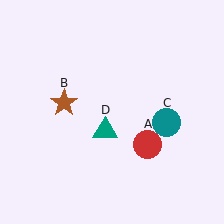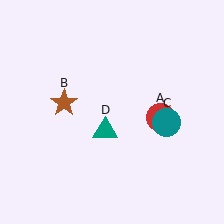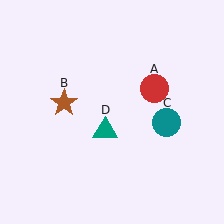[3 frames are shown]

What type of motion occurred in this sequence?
The red circle (object A) rotated counterclockwise around the center of the scene.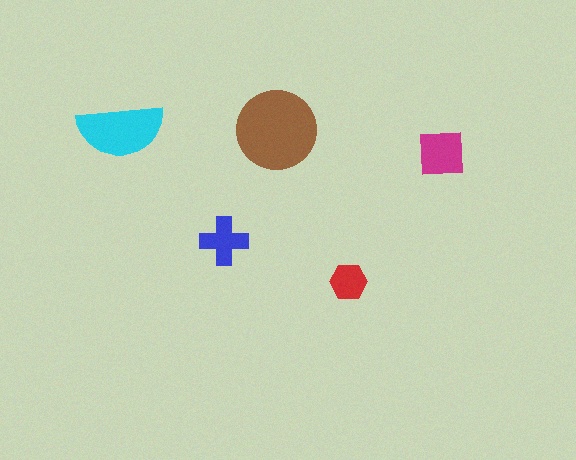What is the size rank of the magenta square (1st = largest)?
3rd.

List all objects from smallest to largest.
The red hexagon, the blue cross, the magenta square, the cyan semicircle, the brown circle.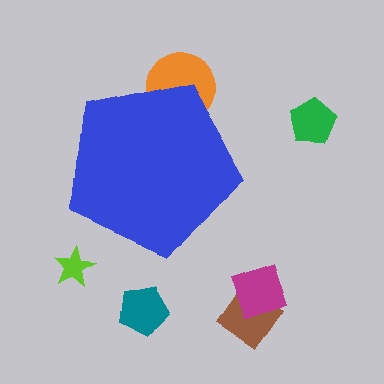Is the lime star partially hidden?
No, the lime star is fully visible.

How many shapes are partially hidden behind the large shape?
1 shape is partially hidden.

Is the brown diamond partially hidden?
No, the brown diamond is fully visible.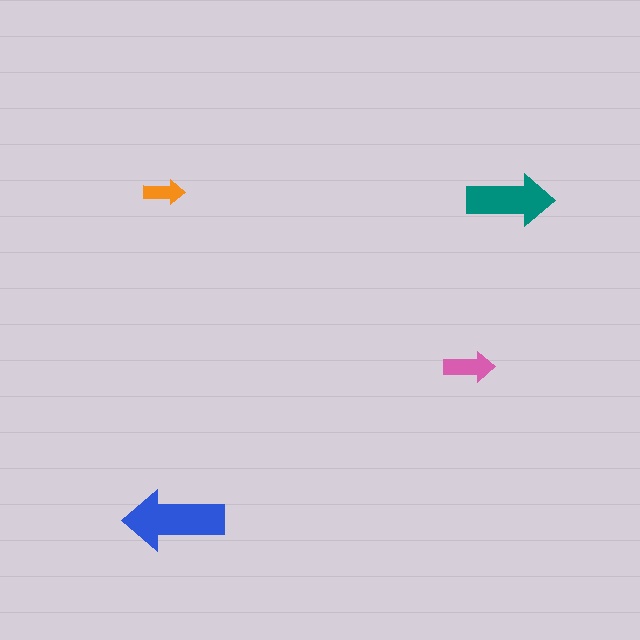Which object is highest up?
The orange arrow is topmost.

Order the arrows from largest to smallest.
the blue one, the teal one, the pink one, the orange one.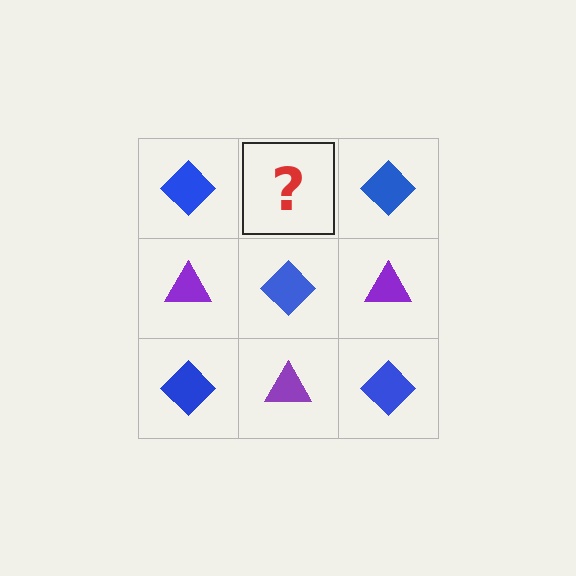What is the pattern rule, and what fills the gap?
The rule is that it alternates blue diamond and purple triangle in a checkerboard pattern. The gap should be filled with a purple triangle.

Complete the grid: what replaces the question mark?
The question mark should be replaced with a purple triangle.